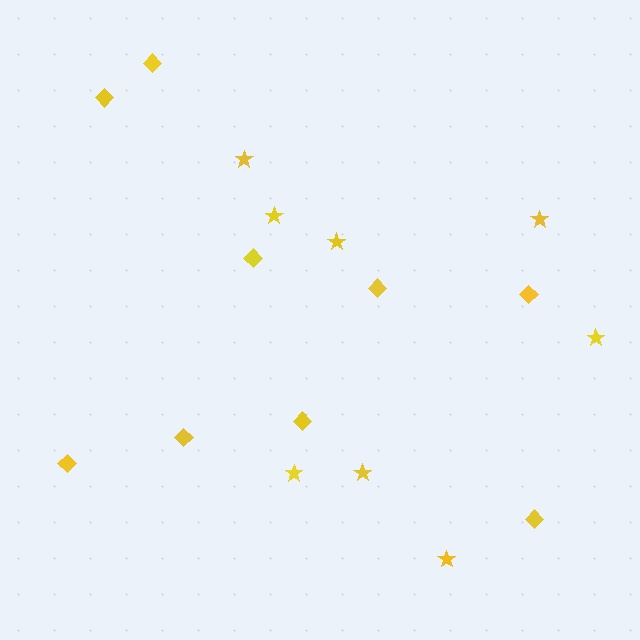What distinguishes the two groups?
There are 2 groups: one group of diamonds (9) and one group of stars (8).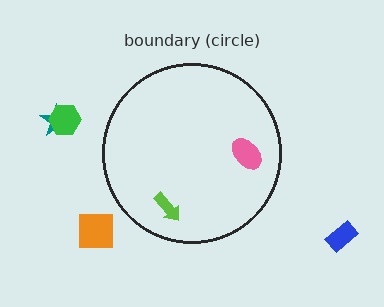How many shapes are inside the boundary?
2 inside, 4 outside.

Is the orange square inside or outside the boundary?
Outside.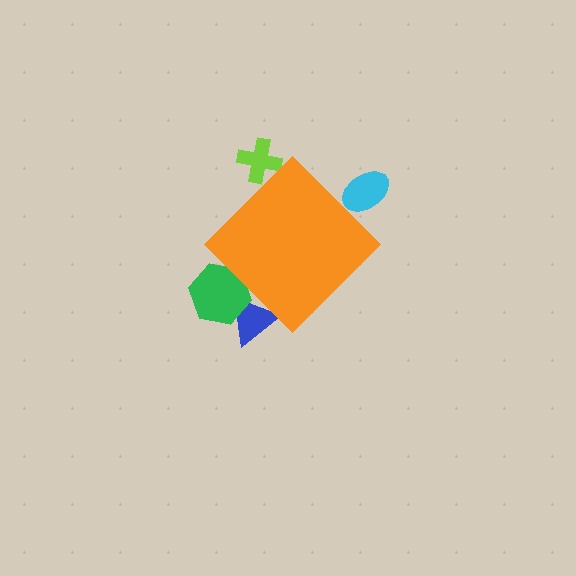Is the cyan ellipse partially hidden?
Yes, the cyan ellipse is partially hidden behind the orange diamond.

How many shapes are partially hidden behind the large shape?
4 shapes are partially hidden.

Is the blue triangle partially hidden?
Yes, the blue triangle is partially hidden behind the orange diamond.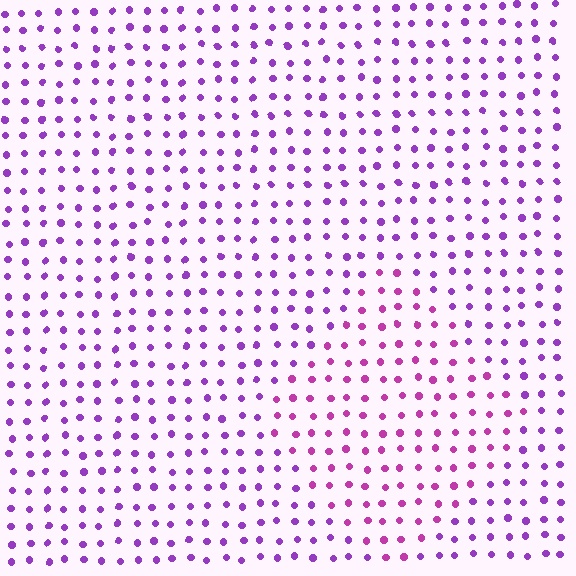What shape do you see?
I see a diamond.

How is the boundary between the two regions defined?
The boundary is defined purely by a slight shift in hue (about 30 degrees). Spacing, size, and orientation are identical on both sides.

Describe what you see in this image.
The image is filled with small purple elements in a uniform arrangement. A diamond-shaped region is visible where the elements are tinted to a slightly different hue, forming a subtle color boundary.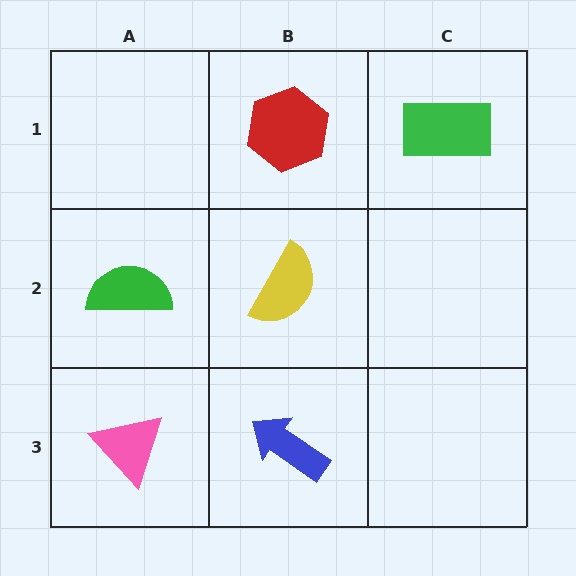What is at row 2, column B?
A yellow semicircle.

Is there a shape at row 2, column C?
No, that cell is empty.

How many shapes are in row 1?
2 shapes.